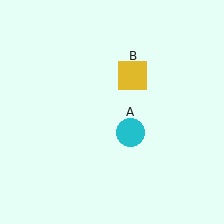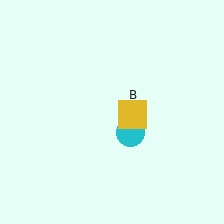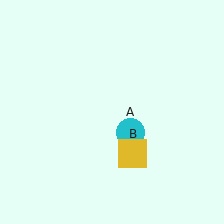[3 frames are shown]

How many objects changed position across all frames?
1 object changed position: yellow square (object B).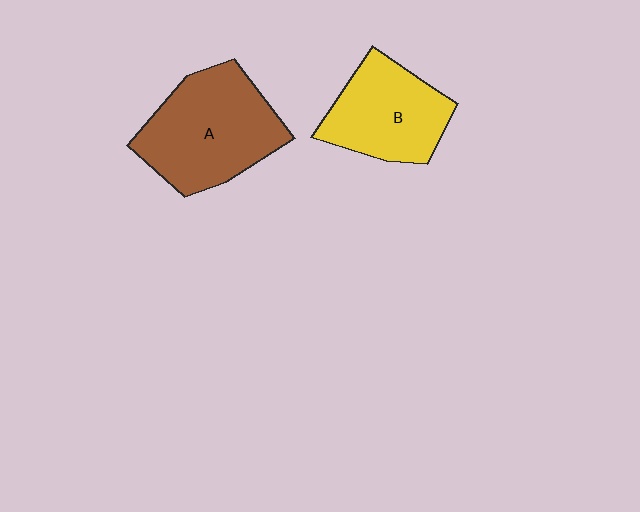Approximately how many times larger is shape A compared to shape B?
Approximately 1.3 times.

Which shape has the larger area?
Shape A (brown).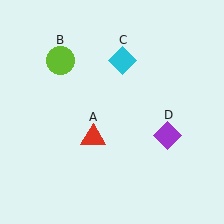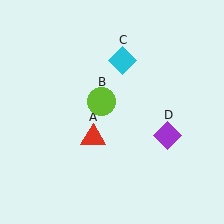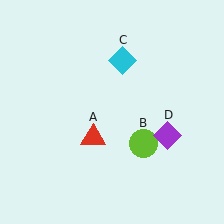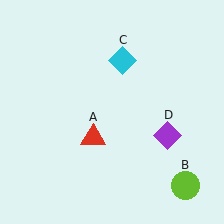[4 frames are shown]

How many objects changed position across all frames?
1 object changed position: lime circle (object B).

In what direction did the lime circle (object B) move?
The lime circle (object B) moved down and to the right.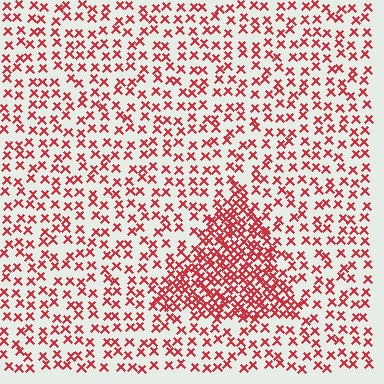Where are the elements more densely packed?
The elements are more densely packed inside the triangle boundary.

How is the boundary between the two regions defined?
The boundary is defined by a change in element density (approximately 2.4x ratio). All elements are the same color, size, and shape.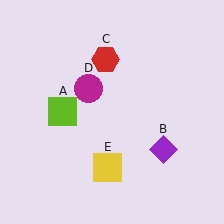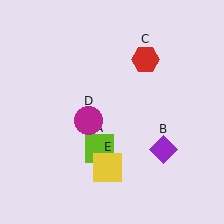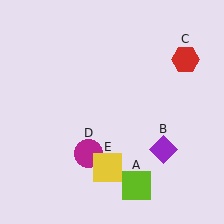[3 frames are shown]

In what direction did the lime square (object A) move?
The lime square (object A) moved down and to the right.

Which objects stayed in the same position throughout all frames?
Purple diamond (object B) and yellow square (object E) remained stationary.